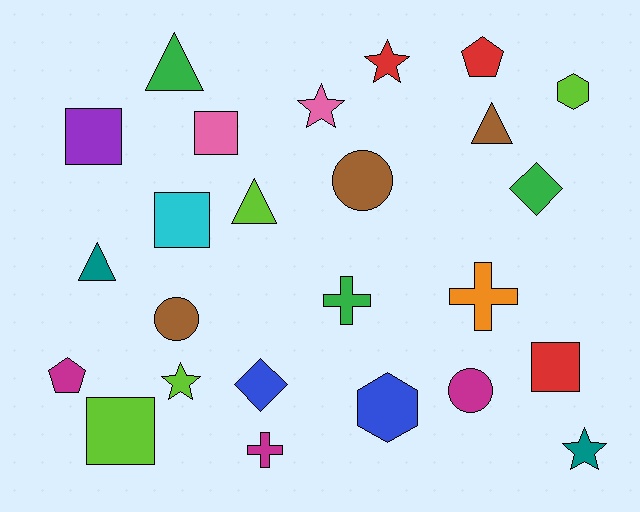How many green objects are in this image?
There are 3 green objects.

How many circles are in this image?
There are 3 circles.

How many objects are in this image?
There are 25 objects.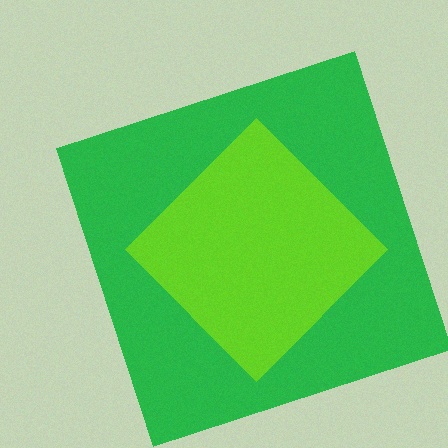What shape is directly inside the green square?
The lime diamond.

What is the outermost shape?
The green square.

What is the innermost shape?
The lime diamond.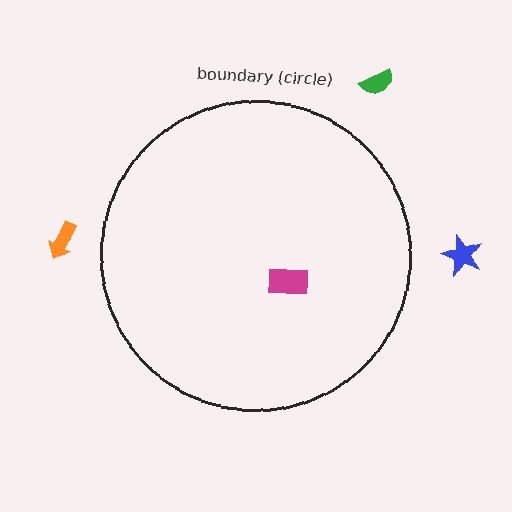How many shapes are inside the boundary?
1 inside, 3 outside.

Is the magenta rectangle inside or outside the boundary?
Inside.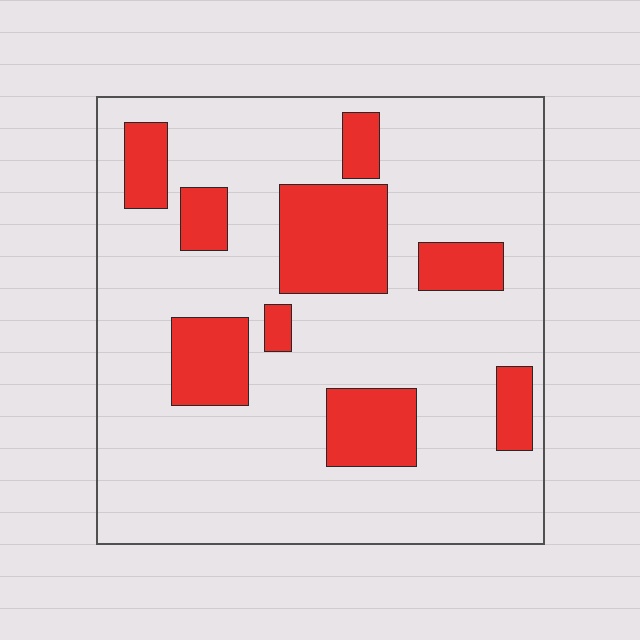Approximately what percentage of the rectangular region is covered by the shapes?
Approximately 20%.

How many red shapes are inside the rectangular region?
9.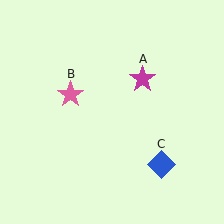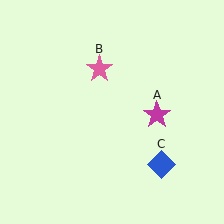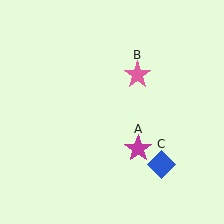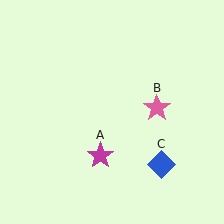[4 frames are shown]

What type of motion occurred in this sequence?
The magenta star (object A), pink star (object B) rotated clockwise around the center of the scene.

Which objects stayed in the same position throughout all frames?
Blue diamond (object C) remained stationary.